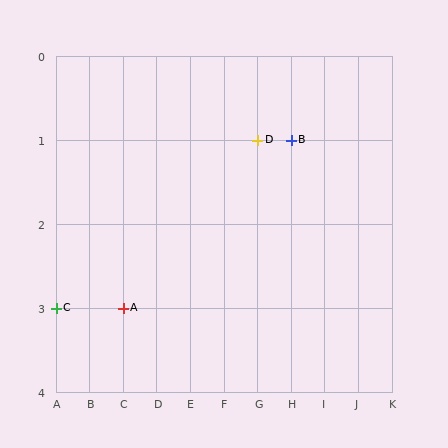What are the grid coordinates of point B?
Point B is at grid coordinates (H, 1).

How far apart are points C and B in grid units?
Points C and B are 7 columns and 2 rows apart (about 7.3 grid units diagonally).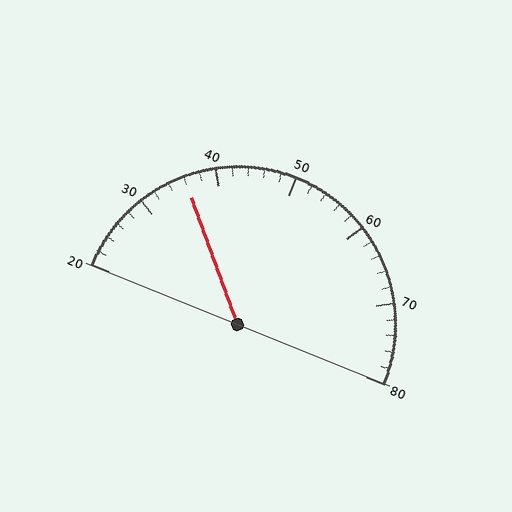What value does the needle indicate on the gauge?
The needle indicates approximately 36.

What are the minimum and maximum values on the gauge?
The gauge ranges from 20 to 80.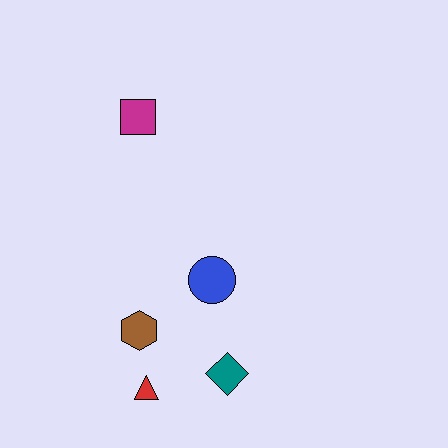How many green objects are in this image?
There are no green objects.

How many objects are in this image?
There are 5 objects.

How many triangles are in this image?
There is 1 triangle.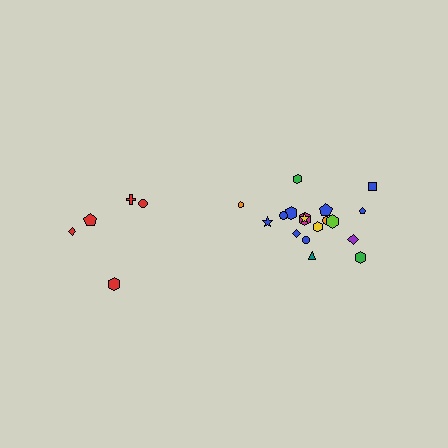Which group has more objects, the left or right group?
The right group.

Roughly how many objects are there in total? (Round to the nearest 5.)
Roughly 25 objects in total.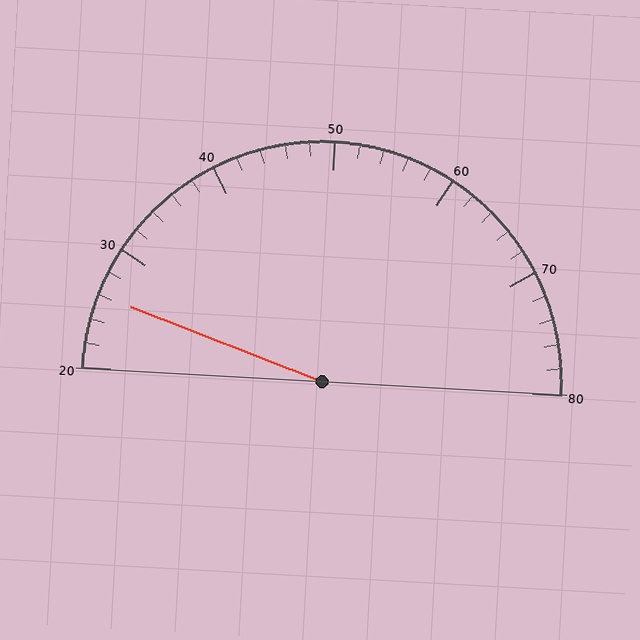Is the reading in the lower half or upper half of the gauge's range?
The reading is in the lower half of the range (20 to 80).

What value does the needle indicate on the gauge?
The needle indicates approximately 26.